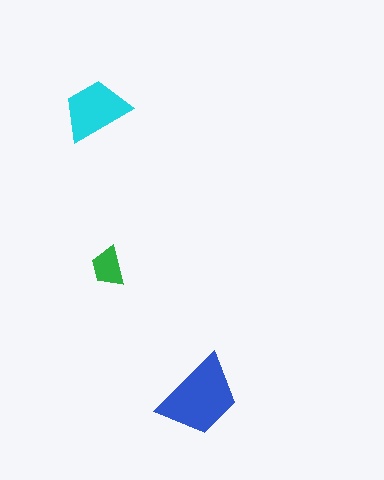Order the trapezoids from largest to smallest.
the blue one, the cyan one, the green one.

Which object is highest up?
The cyan trapezoid is topmost.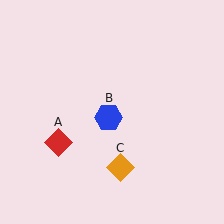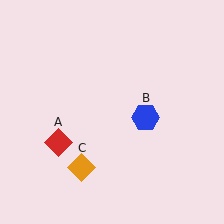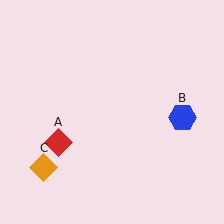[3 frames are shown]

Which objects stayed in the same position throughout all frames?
Red diamond (object A) remained stationary.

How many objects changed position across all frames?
2 objects changed position: blue hexagon (object B), orange diamond (object C).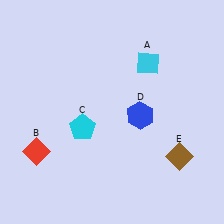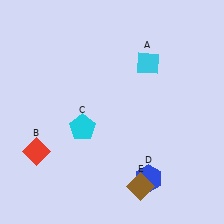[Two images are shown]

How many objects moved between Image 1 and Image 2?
2 objects moved between the two images.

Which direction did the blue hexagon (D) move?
The blue hexagon (D) moved down.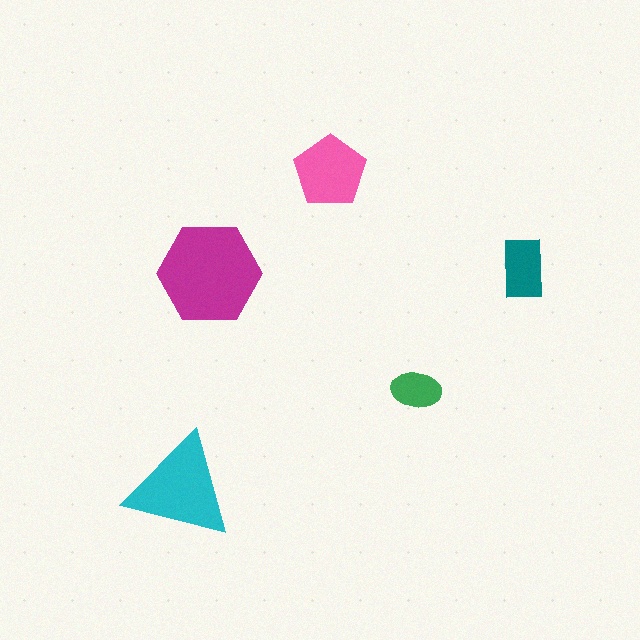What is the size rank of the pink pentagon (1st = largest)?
3rd.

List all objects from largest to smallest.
The magenta hexagon, the cyan triangle, the pink pentagon, the teal rectangle, the green ellipse.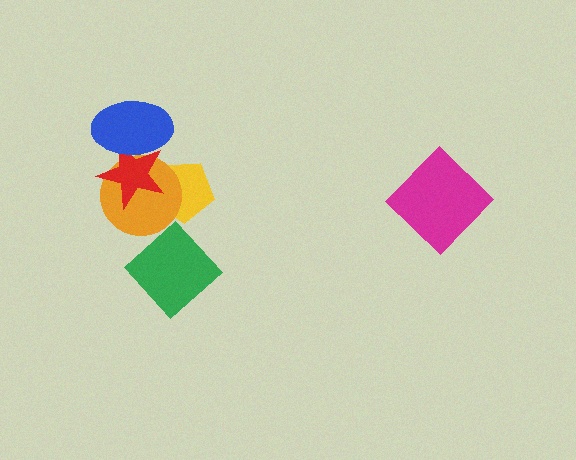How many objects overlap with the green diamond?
0 objects overlap with the green diamond.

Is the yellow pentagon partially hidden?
Yes, it is partially covered by another shape.